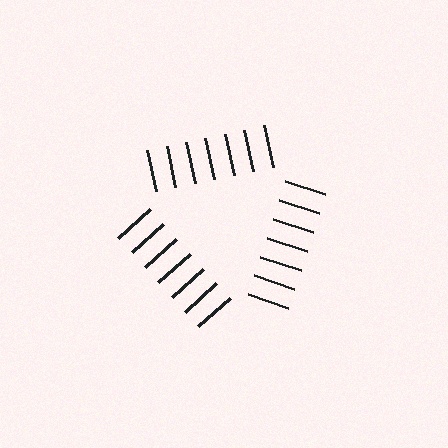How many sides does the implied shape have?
3 sides — the line-ends trace a triangle.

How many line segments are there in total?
21 — 7 along each of the 3 edges.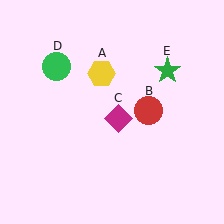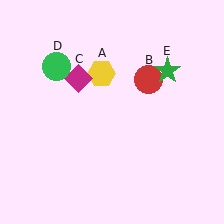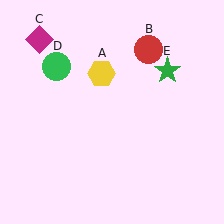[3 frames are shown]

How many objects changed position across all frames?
2 objects changed position: red circle (object B), magenta diamond (object C).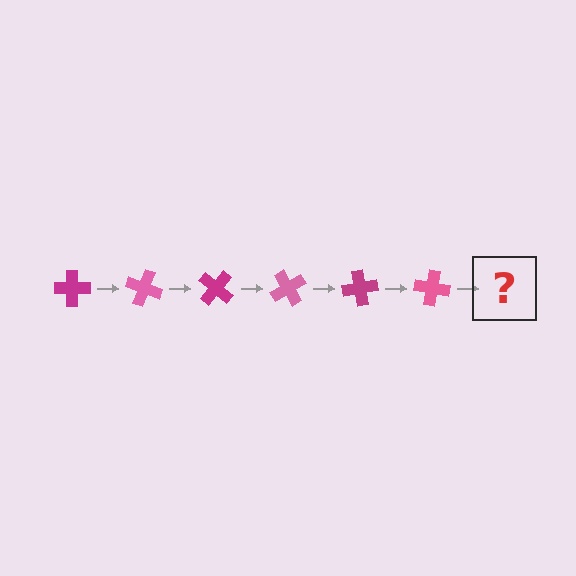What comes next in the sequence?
The next element should be a magenta cross, rotated 120 degrees from the start.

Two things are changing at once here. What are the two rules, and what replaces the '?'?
The two rules are that it rotates 20 degrees each step and the color cycles through magenta and pink. The '?' should be a magenta cross, rotated 120 degrees from the start.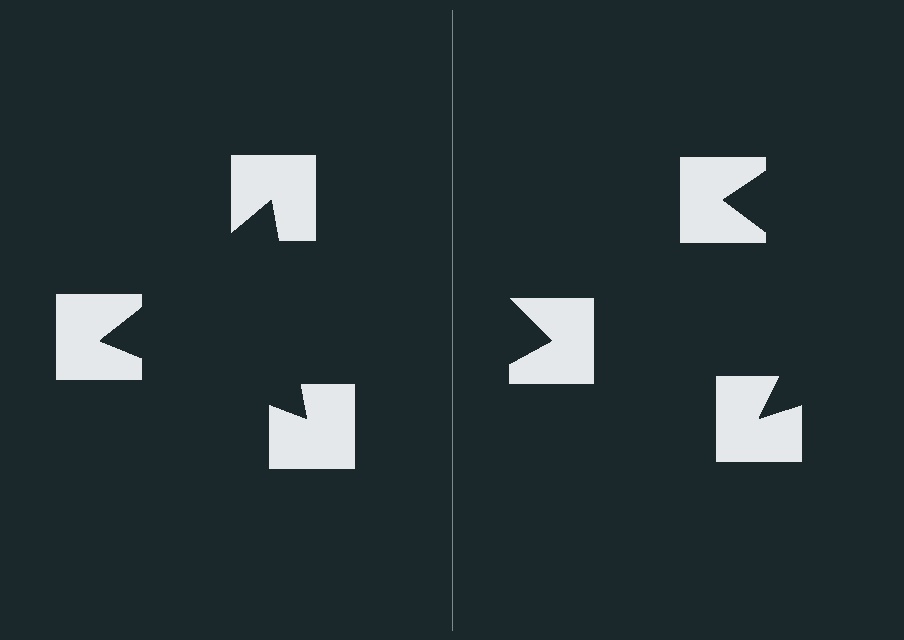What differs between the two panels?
The notched squares are positioned identically on both sides; only the wedge orientations differ. On the left they align to a triangle; on the right they are misaligned.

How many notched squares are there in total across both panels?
6 — 3 on each side.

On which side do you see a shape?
An illusory triangle appears on the left side. On the right side the wedge cuts are rotated, so no coherent shape forms.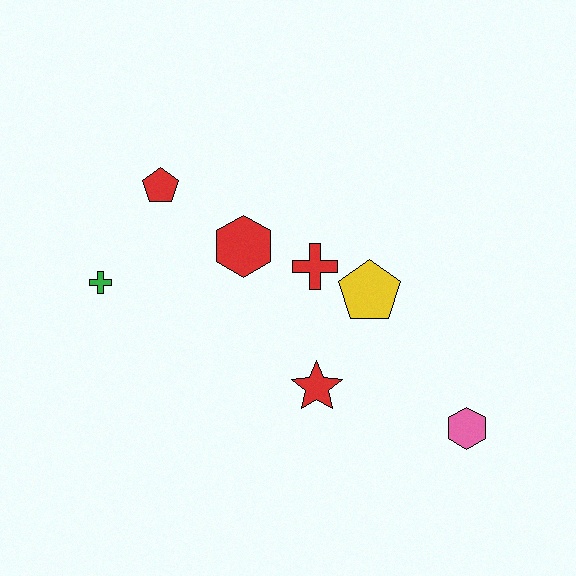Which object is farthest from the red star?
The red pentagon is farthest from the red star.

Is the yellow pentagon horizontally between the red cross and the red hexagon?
No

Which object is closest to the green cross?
The red pentagon is closest to the green cross.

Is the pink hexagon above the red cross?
No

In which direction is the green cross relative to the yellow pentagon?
The green cross is to the left of the yellow pentagon.